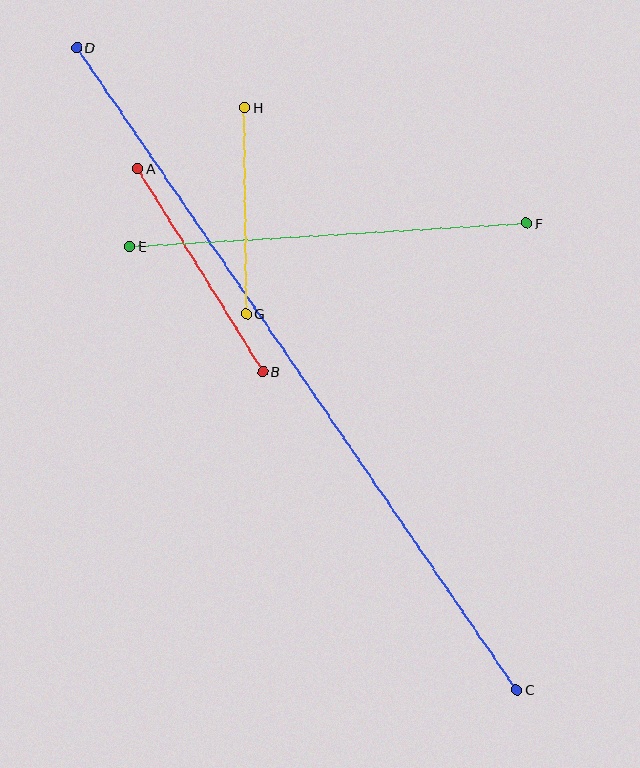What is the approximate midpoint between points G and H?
The midpoint is at approximately (245, 211) pixels.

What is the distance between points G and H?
The distance is approximately 206 pixels.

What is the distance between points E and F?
The distance is approximately 397 pixels.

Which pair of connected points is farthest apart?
Points C and D are farthest apart.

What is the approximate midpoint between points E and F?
The midpoint is at approximately (328, 235) pixels.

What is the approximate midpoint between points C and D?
The midpoint is at approximately (297, 369) pixels.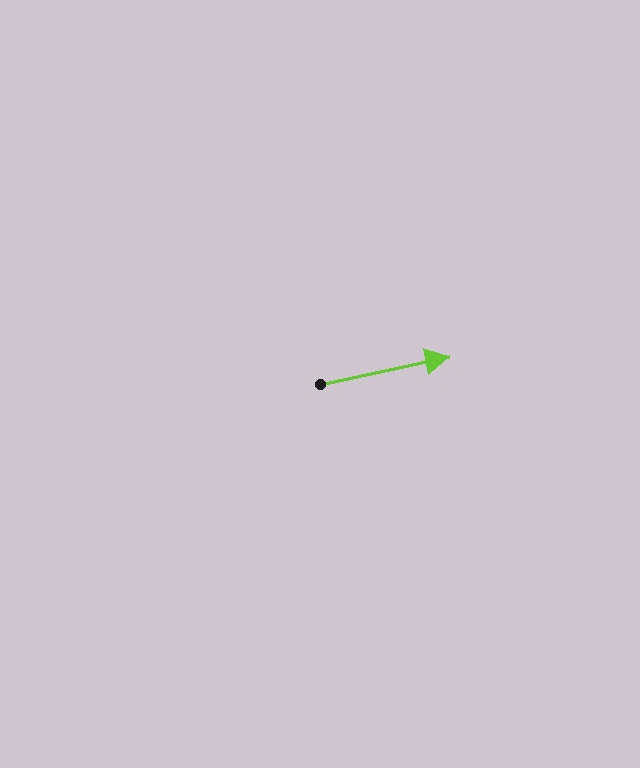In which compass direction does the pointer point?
East.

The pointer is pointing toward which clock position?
Roughly 3 o'clock.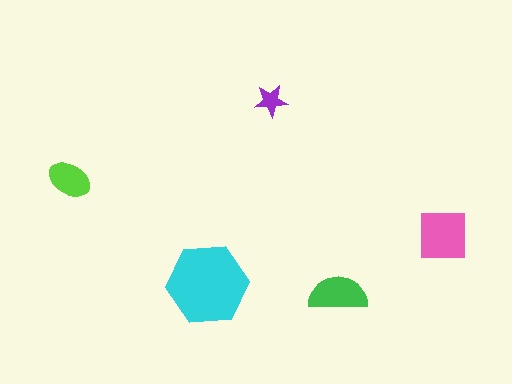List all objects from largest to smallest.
The cyan hexagon, the pink square, the green semicircle, the lime ellipse, the purple star.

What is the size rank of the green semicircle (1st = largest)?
3rd.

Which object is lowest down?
The green semicircle is bottommost.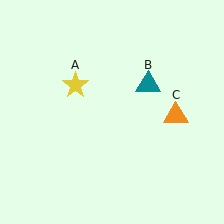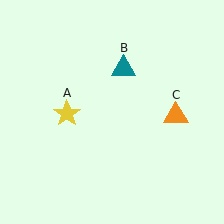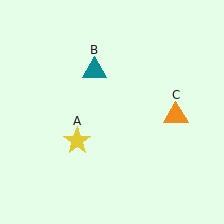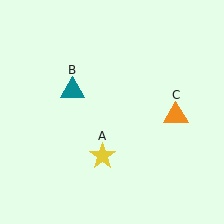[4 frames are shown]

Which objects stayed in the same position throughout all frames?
Orange triangle (object C) remained stationary.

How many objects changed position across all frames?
2 objects changed position: yellow star (object A), teal triangle (object B).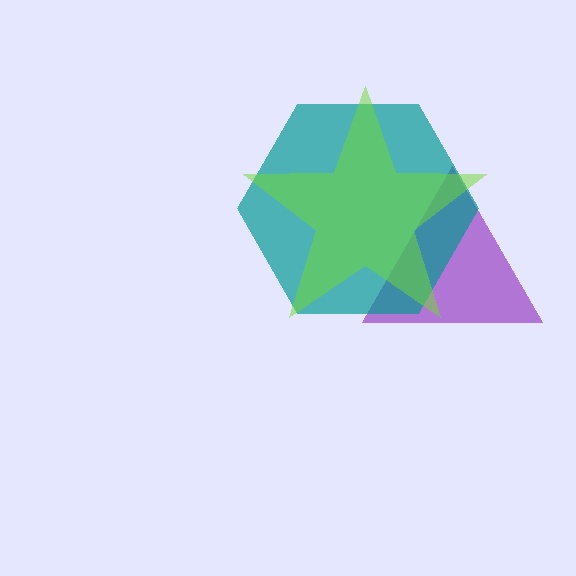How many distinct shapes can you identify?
There are 3 distinct shapes: a purple triangle, a teal hexagon, a lime star.